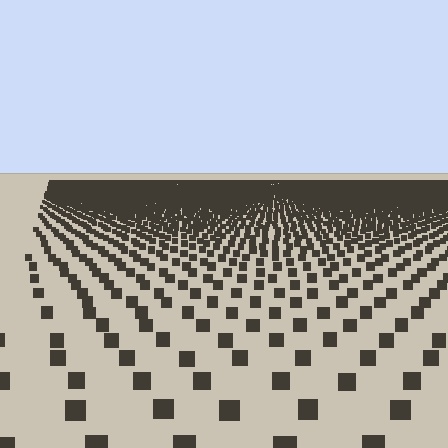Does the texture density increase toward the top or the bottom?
Density increases toward the top.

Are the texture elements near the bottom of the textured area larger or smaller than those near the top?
Larger. Near the bottom, elements are closer to the viewer and appear at a bigger on-screen size.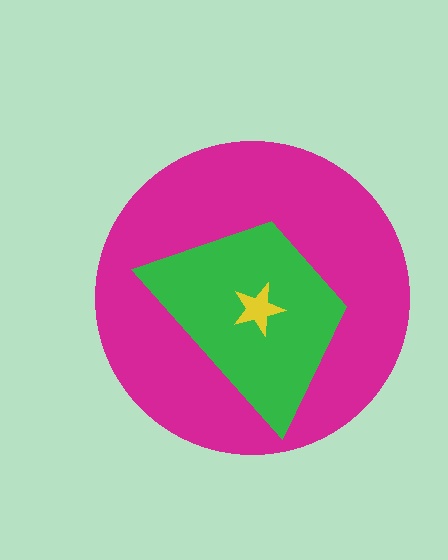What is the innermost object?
The yellow star.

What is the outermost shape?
The magenta circle.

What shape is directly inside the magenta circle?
The green trapezoid.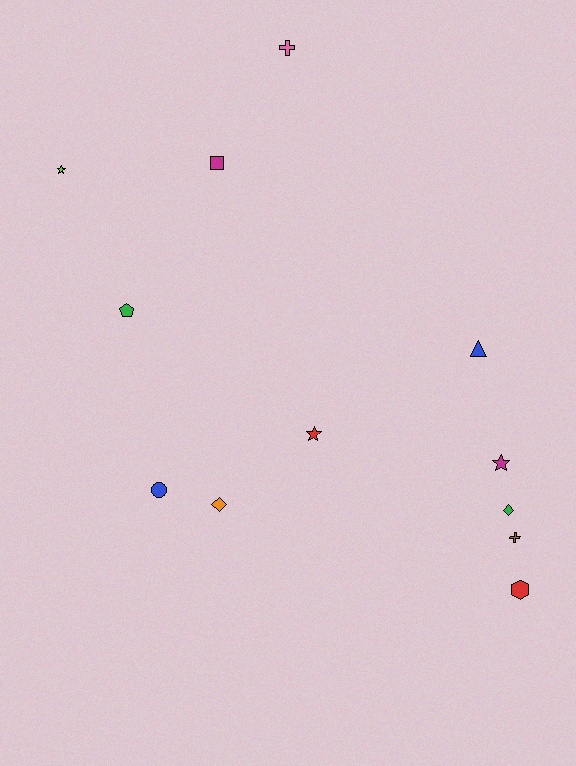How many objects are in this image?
There are 12 objects.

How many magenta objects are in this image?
There are 2 magenta objects.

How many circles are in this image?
There is 1 circle.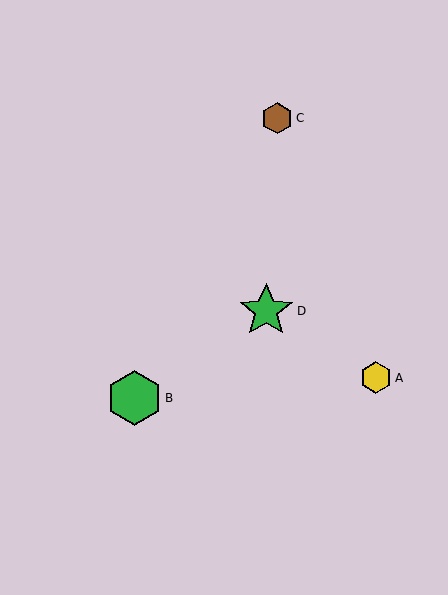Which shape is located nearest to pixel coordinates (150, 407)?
The green hexagon (labeled B) at (135, 398) is nearest to that location.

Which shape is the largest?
The green star (labeled D) is the largest.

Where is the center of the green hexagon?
The center of the green hexagon is at (135, 398).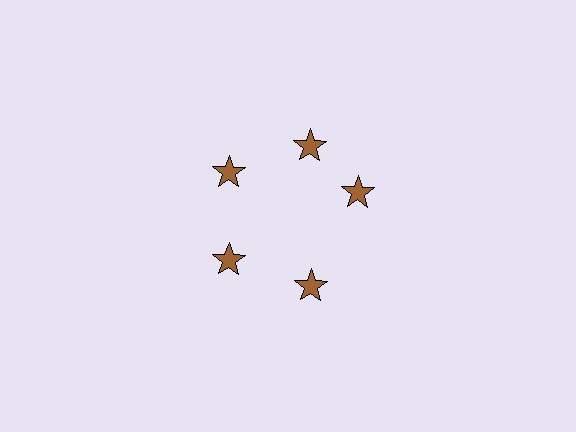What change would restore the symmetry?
The symmetry would be restored by rotating it back into even spacing with its neighbors so that all 5 stars sit at equal angles and equal distance from the center.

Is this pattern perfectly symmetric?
No. The 5 brown stars are arranged in a ring, but one element near the 3 o'clock position is rotated out of alignment along the ring, breaking the 5-fold rotational symmetry.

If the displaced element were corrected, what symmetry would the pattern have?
It would have 5-fold rotational symmetry — the pattern would map onto itself every 72 degrees.